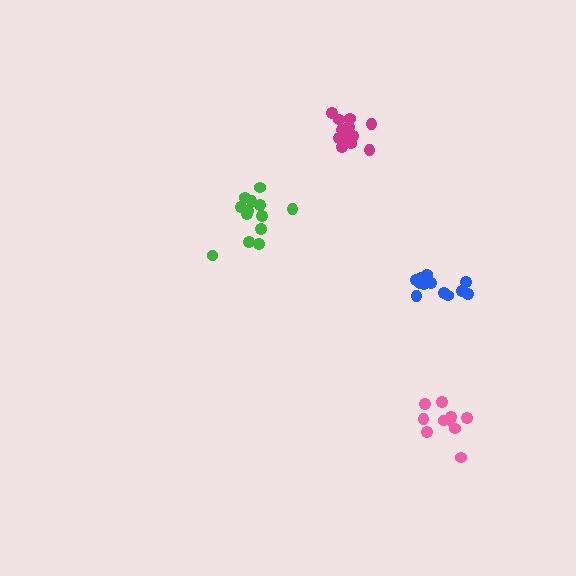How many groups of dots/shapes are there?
There are 4 groups.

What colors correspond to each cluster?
The clusters are colored: green, blue, magenta, pink.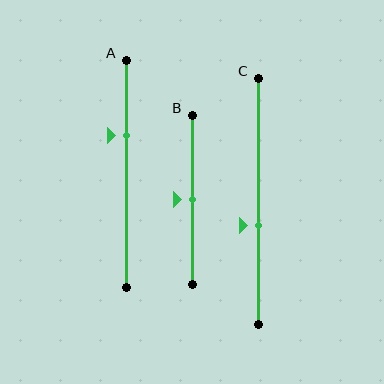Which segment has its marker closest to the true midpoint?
Segment B has its marker closest to the true midpoint.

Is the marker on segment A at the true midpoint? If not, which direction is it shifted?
No, the marker on segment A is shifted upward by about 17% of the segment length.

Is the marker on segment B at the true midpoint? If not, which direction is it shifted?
Yes, the marker on segment B is at the true midpoint.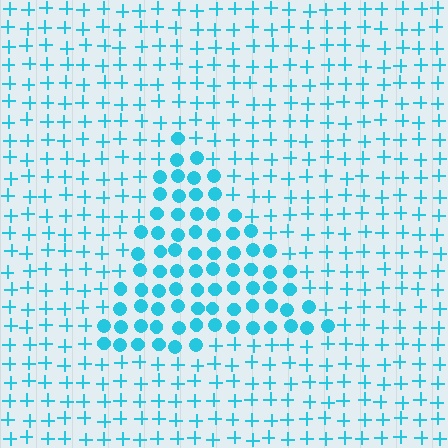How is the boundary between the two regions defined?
The boundary is defined by a change in element shape: circles inside vs. plus signs outside. All elements share the same color and spacing.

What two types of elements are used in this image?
The image uses circles inside the triangle region and plus signs outside it.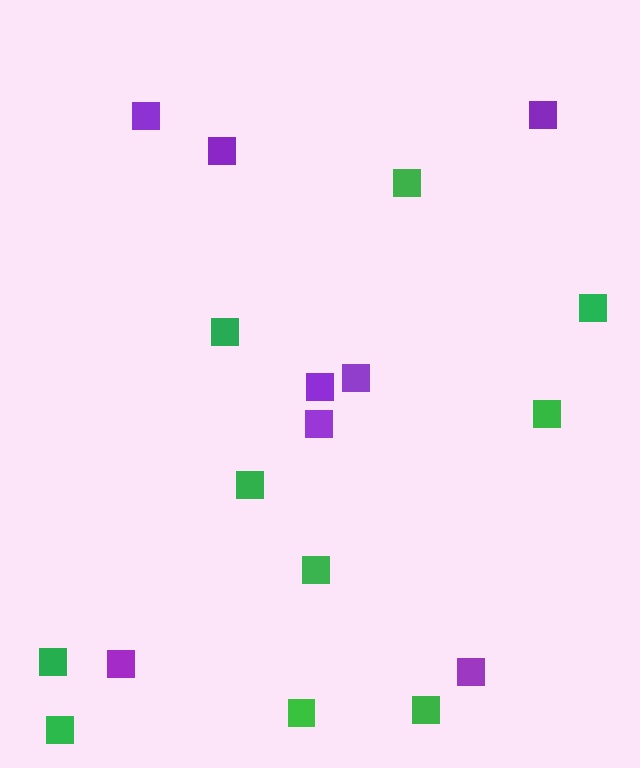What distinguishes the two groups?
There are 2 groups: one group of green squares (10) and one group of purple squares (8).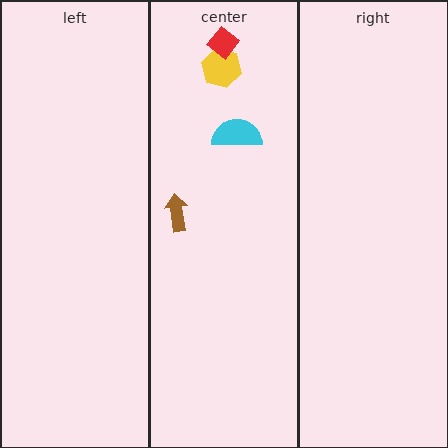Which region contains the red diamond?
The center region.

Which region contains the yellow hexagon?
The center region.